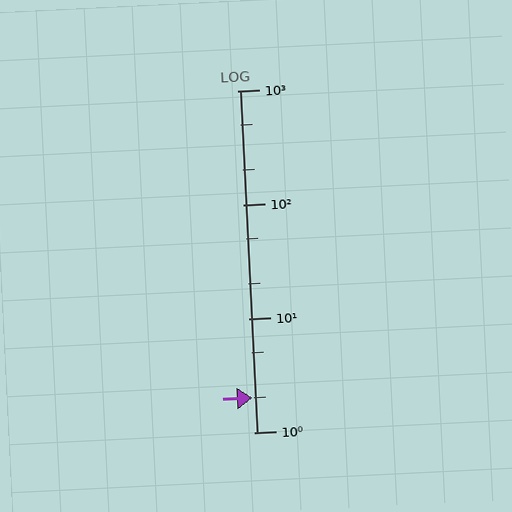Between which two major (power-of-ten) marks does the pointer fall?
The pointer is between 1 and 10.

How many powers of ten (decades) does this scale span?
The scale spans 3 decades, from 1 to 1000.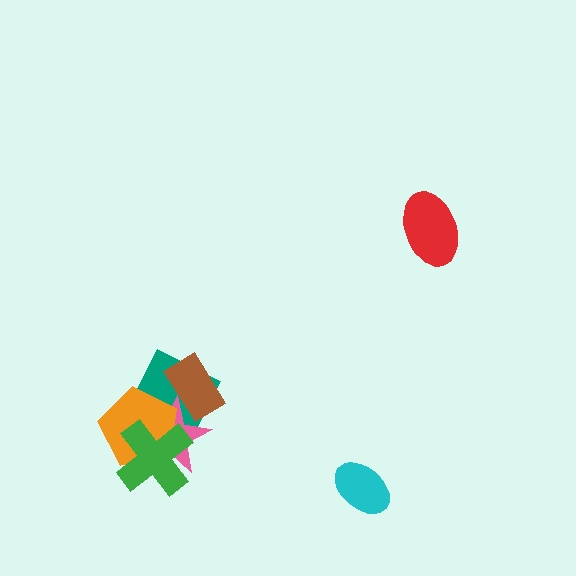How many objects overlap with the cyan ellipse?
0 objects overlap with the cyan ellipse.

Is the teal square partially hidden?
Yes, it is partially covered by another shape.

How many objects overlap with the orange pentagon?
3 objects overlap with the orange pentagon.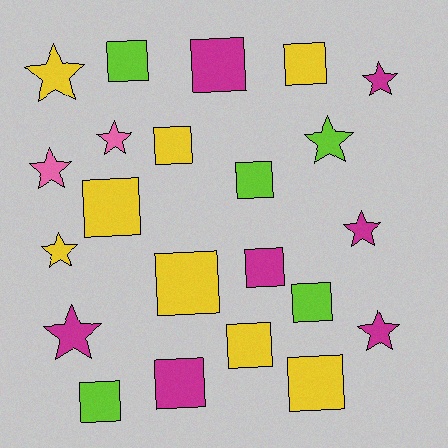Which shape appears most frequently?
Square, with 13 objects.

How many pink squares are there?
There are no pink squares.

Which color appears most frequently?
Yellow, with 8 objects.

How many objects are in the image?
There are 22 objects.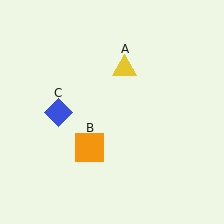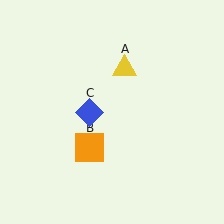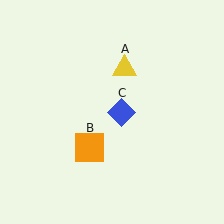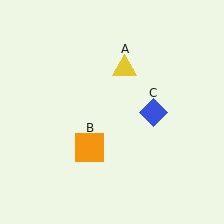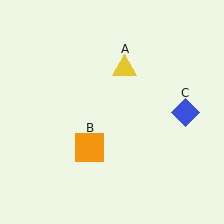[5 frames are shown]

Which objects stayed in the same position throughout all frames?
Yellow triangle (object A) and orange square (object B) remained stationary.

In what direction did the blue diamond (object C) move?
The blue diamond (object C) moved right.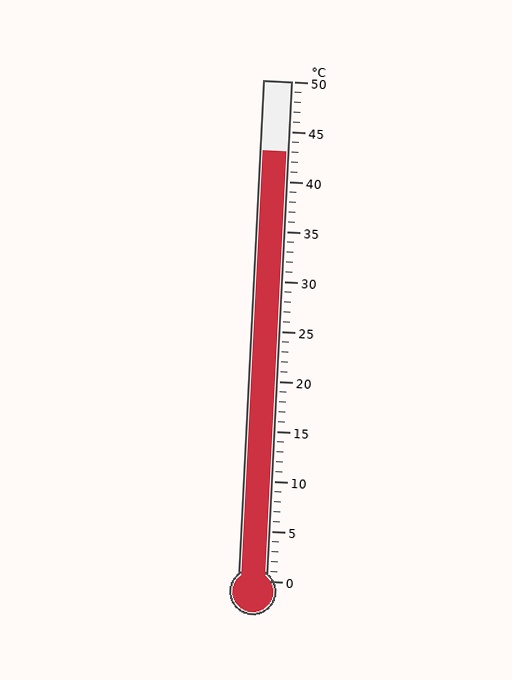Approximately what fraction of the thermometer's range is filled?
The thermometer is filled to approximately 85% of its range.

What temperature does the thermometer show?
The thermometer shows approximately 43°C.